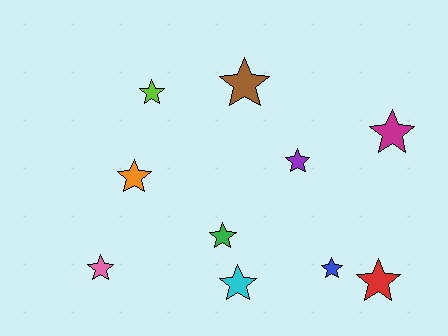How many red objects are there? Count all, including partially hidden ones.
There is 1 red object.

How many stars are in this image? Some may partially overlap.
There are 10 stars.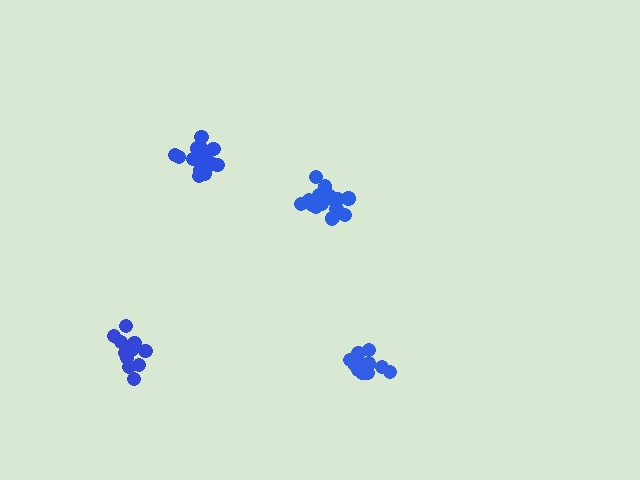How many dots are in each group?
Group 1: 16 dots, Group 2: 16 dots, Group 3: 11 dots, Group 4: 13 dots (56 total).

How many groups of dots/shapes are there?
There are 4 groups.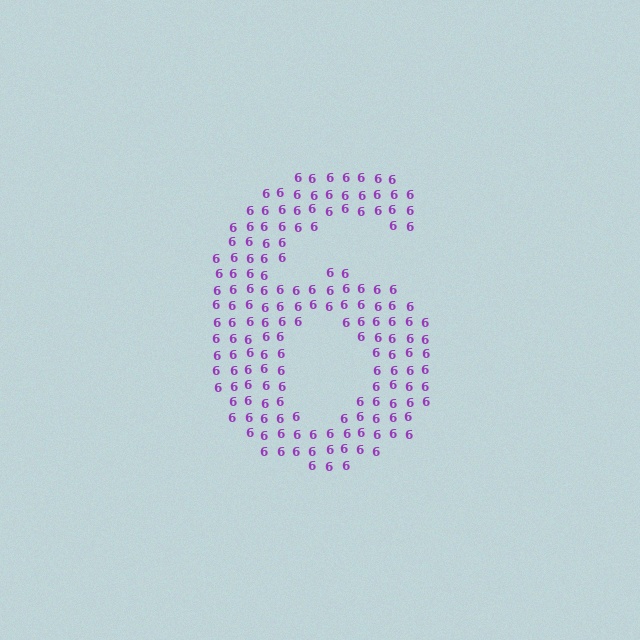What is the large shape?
The large shape is the digit 6.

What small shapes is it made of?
It is made of small digit 6's.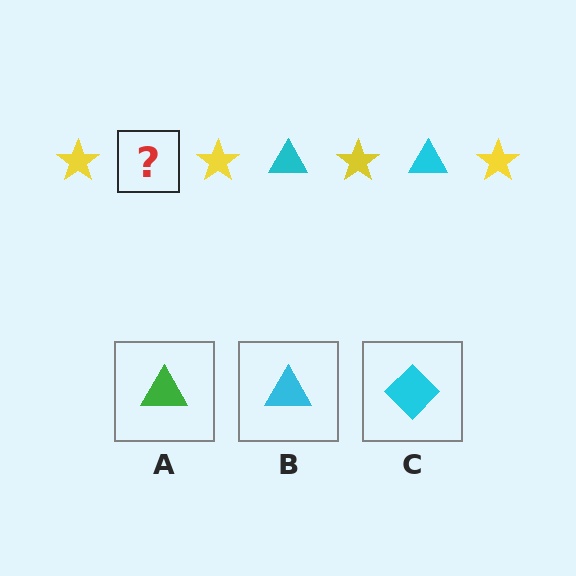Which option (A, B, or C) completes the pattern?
B.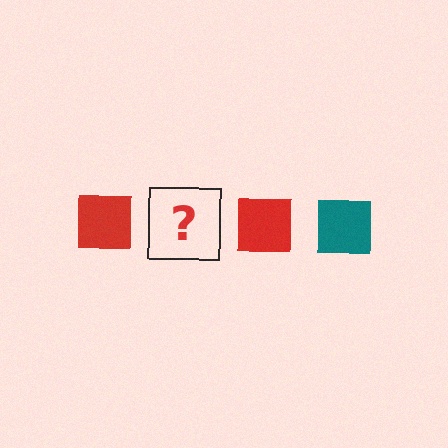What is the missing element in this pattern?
The missing element is a teal square.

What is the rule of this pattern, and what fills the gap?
The rule is that the pattern cycles through red, teal squares. The gap should be filled with a teal square.